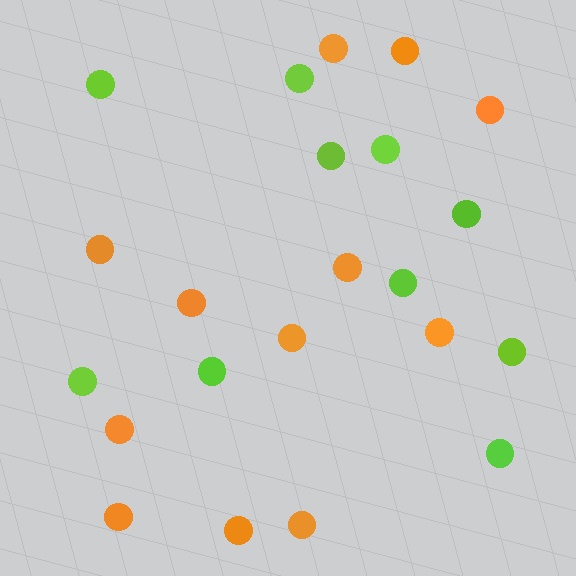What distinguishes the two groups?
There are 2 groups: one group of lime circles (10) and one group of orange circles (12).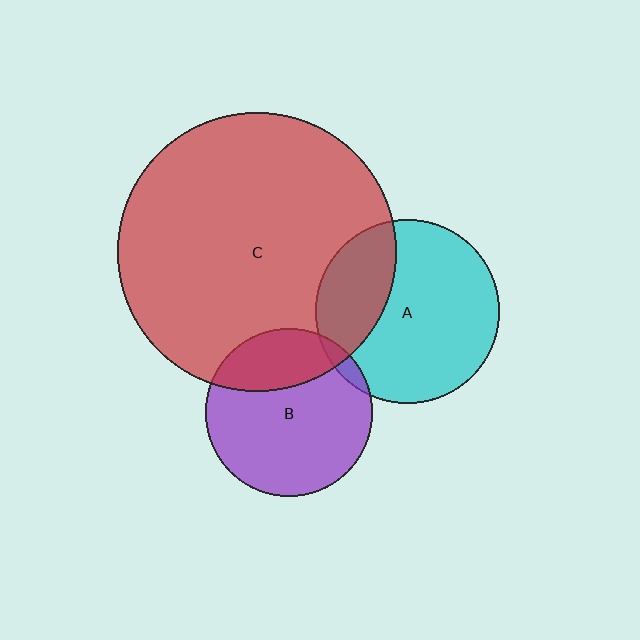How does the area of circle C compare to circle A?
Approximately 2.3 times.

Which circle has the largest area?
Circle C (red).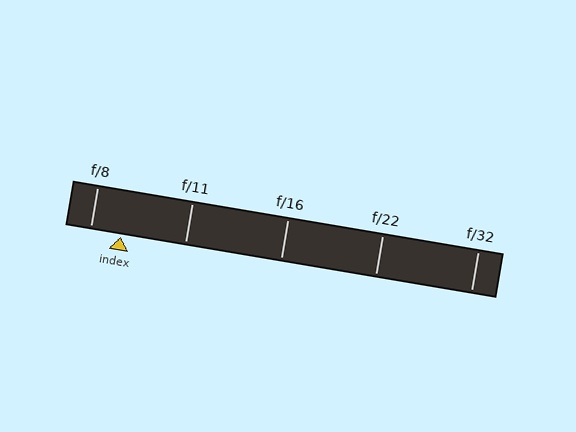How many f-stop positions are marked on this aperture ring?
There are 5 f-stop positions marked.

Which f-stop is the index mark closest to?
The index mark is closest to f/8.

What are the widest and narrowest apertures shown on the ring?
The widest aperture shown is f/8 and the narrowest is f/32.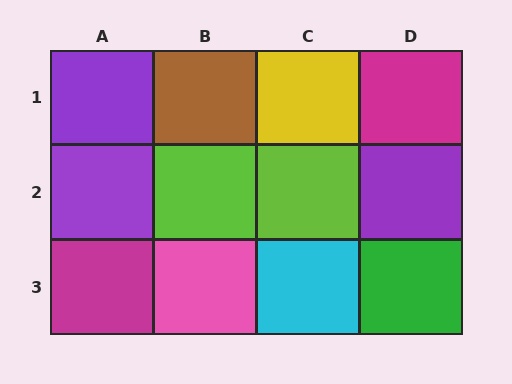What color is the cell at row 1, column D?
Magenta.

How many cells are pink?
1 cell is pink.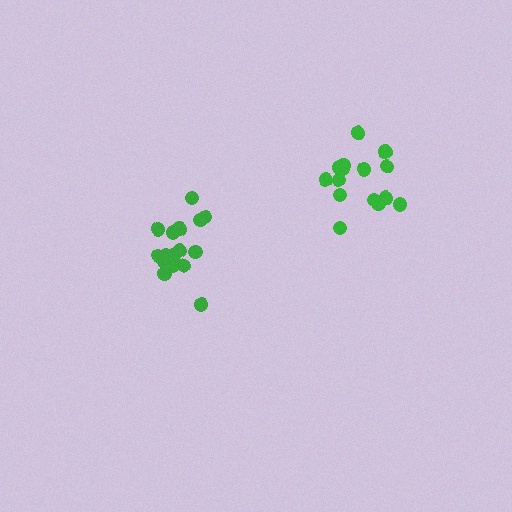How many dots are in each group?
Group 1: 17 dots, Group 2: 15 dots (32 total).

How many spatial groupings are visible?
There are 2 spatial groupings.